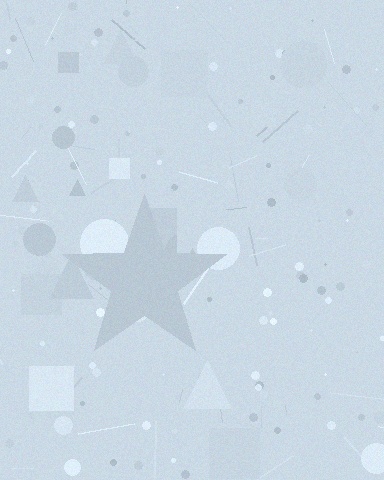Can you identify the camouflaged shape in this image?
The camouflaged shape is a star.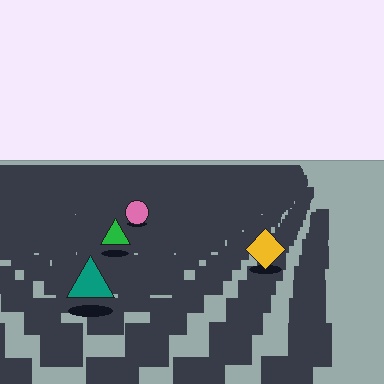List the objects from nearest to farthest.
From nearest to farthest: the teal triangle, the yellow diamond, the green triangle, the pink circle.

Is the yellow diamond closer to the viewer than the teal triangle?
No. The teal triangle is closer — you can tell from the texture gradient: the ground texture is coarser near it.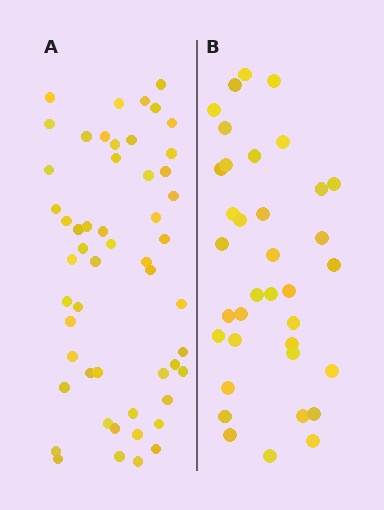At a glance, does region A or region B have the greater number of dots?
Region A (the left region) has more dots.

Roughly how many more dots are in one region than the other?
Region A has approximately 15 more dots than region B.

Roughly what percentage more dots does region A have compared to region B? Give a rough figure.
About 45% more.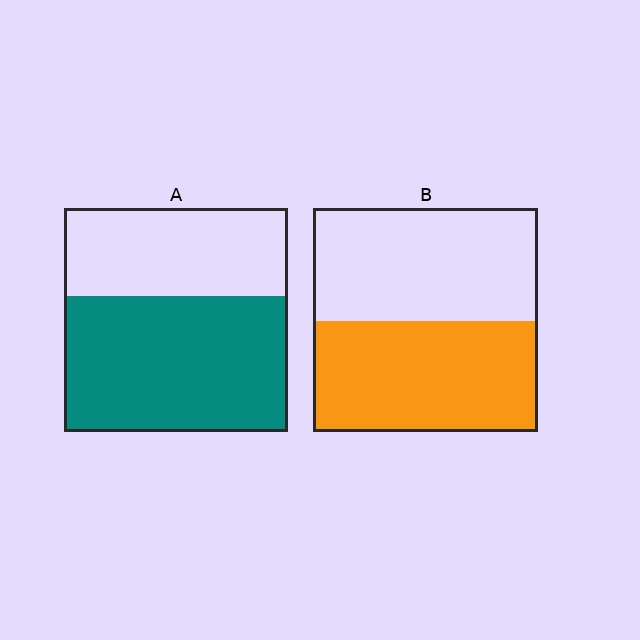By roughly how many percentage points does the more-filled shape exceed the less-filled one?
By roughly 10 percentage points (A over B).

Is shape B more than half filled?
Roughly half.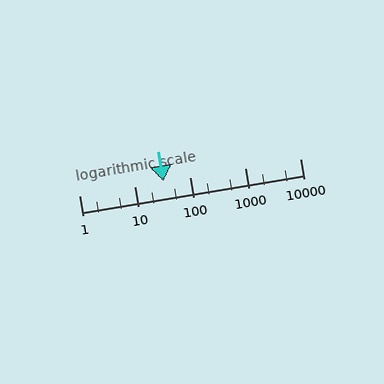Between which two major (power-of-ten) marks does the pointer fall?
The pointer is between 10 and 100.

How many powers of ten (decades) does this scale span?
The scale spans 4 decades, from 1 to 10000.